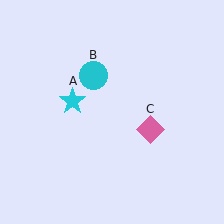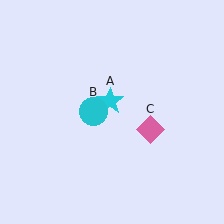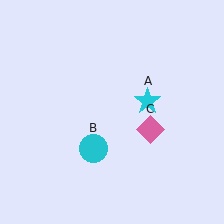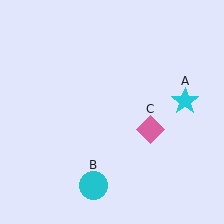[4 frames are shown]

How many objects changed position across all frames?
2 objects changed position: cyan star (object A), cyan circle (object B).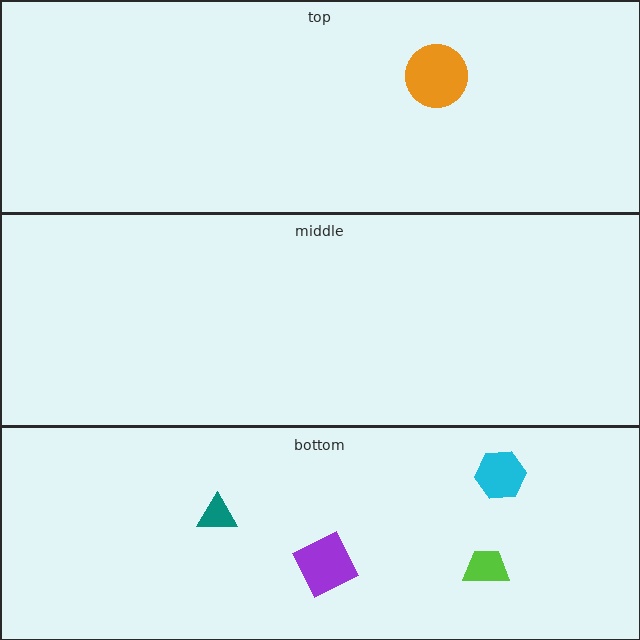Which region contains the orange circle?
The top region.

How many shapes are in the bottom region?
4.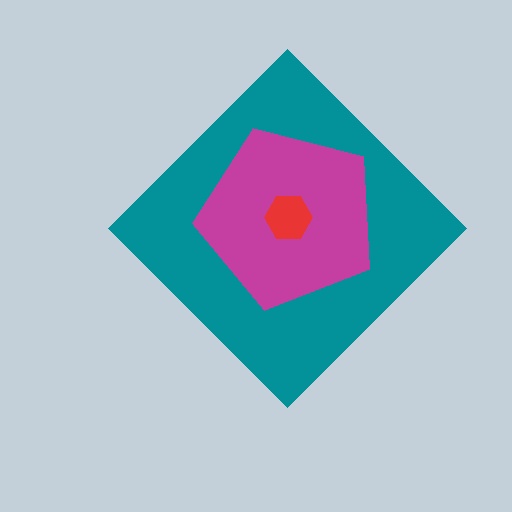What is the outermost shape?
The teal diamond.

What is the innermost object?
The red hexagon.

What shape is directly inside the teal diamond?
The magenta pentagon.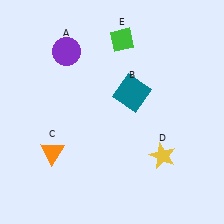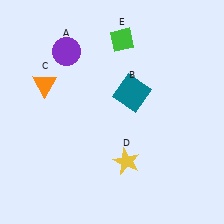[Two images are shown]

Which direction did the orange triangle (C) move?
The orange triangle (C) moved up.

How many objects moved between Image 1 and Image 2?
2 objects moved between the two images.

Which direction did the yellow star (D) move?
The yellow star (D) moved left.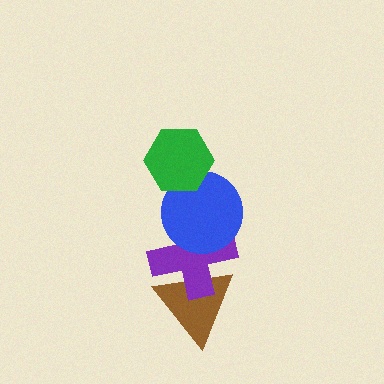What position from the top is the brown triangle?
The brown triangle is 4th from the top.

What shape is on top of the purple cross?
The blue circle is on top of the purple cross.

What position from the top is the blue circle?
The blue circle is 2nd from the top.